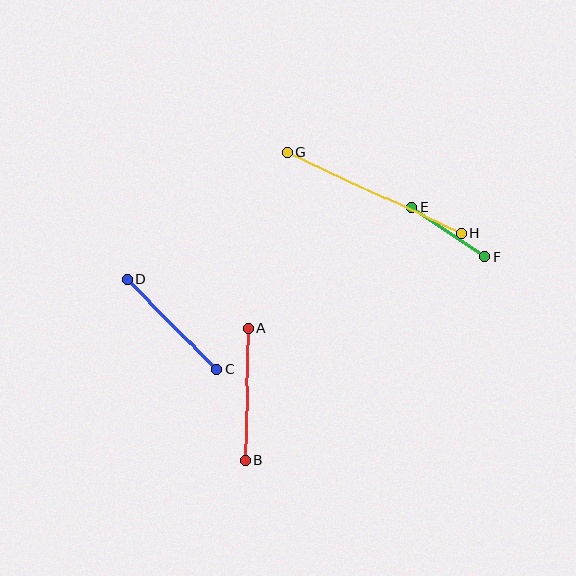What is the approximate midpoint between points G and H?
The midpoint is at approximately (374, 193) pixels.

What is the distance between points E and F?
The distance is approximately 88 pixels.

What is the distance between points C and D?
The distance is approximately 128 pixels.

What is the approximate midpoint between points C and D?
The midpoint is at approximately (172, 325) pixels.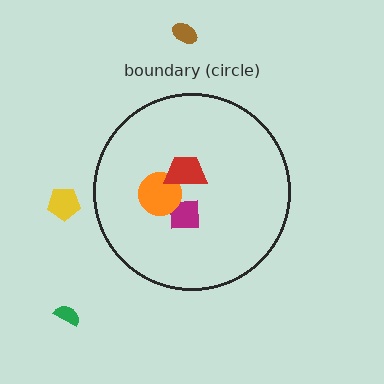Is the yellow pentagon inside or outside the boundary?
Outside.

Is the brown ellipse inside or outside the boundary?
Outside.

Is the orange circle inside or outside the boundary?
Inside.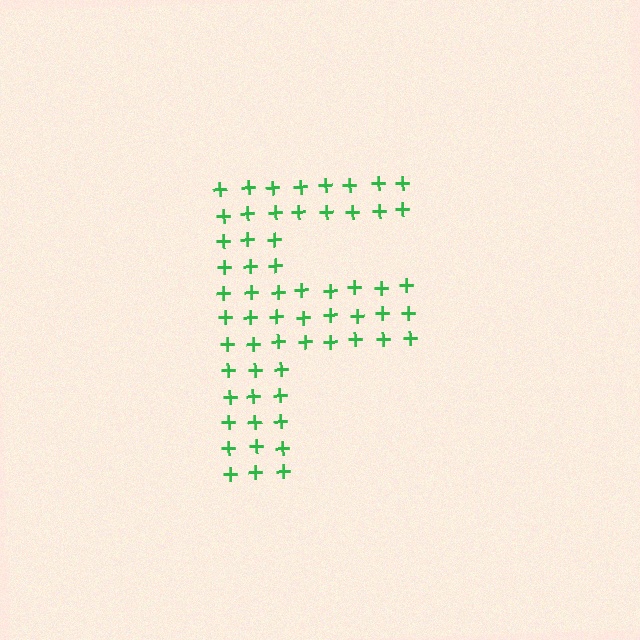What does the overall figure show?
The overall figure shows the letter F.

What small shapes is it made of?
It is made of small plus signs.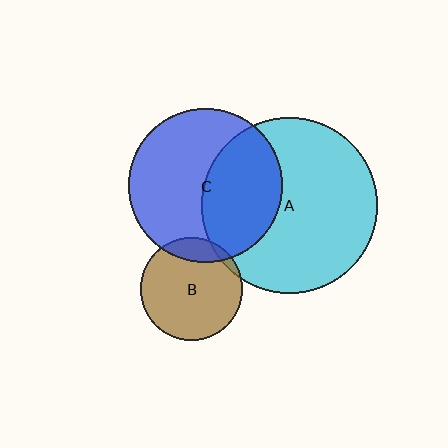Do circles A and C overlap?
Yes.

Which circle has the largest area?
Circle A (cyan).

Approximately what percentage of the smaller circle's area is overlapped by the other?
Approximately 40%.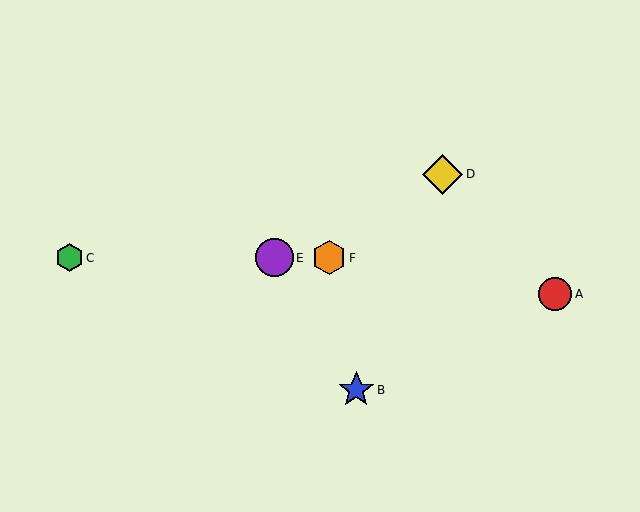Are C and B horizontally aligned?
No, C is at y≈258 and B is at y≈390.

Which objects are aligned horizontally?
Objects C, E, F are aligned horizontally.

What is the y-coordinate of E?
Object E is at y≈258.